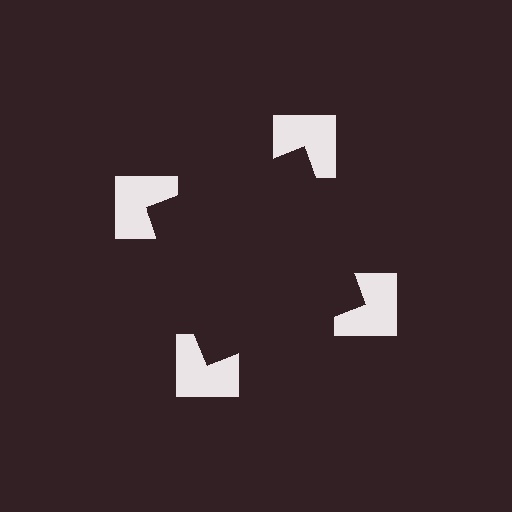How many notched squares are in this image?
There are 4 — one at each vertex of the illusory square.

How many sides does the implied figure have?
4 sides.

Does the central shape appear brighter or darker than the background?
It typically appears slightly darker than the background, even though no actual brightness change is drawn.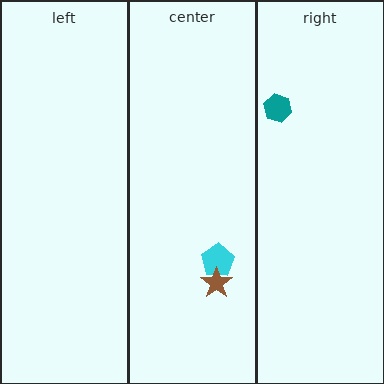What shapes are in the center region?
The cyan pentagon, the brown star.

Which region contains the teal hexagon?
The right region.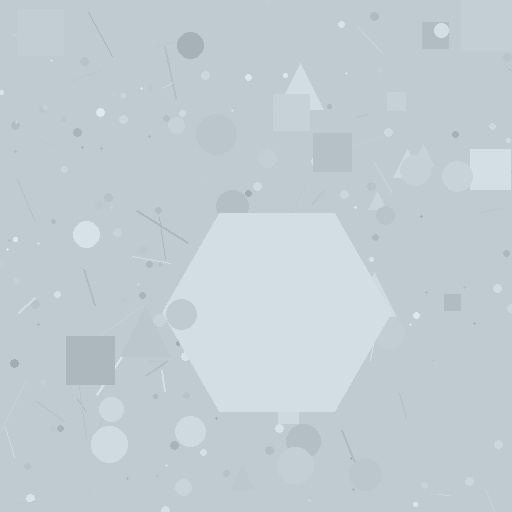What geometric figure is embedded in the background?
A hexagon is embedded in the background.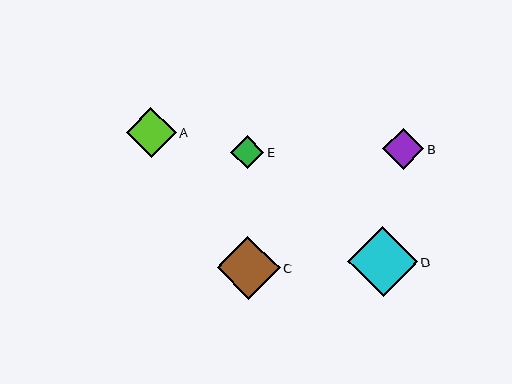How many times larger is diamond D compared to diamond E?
Diamond D is approximately 2.1 times the size of diamond E.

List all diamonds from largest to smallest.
From largest to smallest: D, C, A, B, E.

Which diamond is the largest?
Diamond D is the largest with a size of approximately 70 pixels.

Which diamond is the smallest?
Diamond E is the smallest with a size of approximately 34 pixels.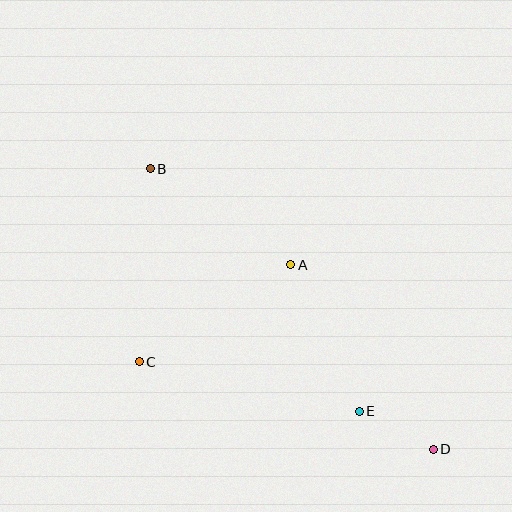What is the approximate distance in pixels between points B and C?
The distance between B and C is approximately 193 pixels.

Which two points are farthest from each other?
Points B and D are farthest from each other.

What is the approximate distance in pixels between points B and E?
The distance between B and E is approximately 320 pixels.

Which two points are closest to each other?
Points D and E are closest to each other.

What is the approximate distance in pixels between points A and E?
The distance between A and E is approximately 162 pixels.